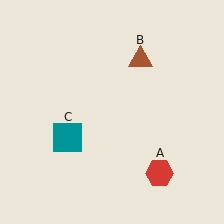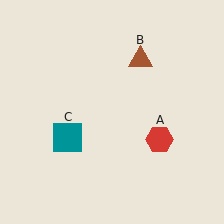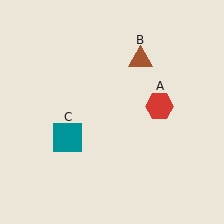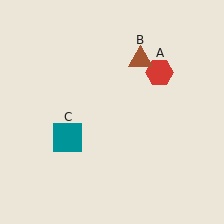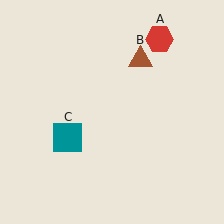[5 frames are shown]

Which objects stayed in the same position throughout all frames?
Brown triangle (object B) and teal square (object C) remained stationary.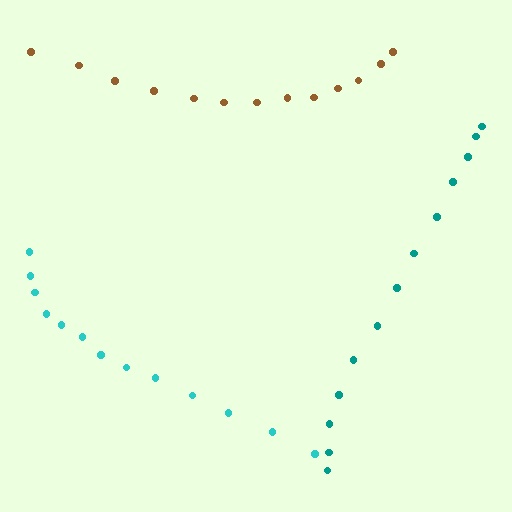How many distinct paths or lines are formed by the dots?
There are 3 distinct paths.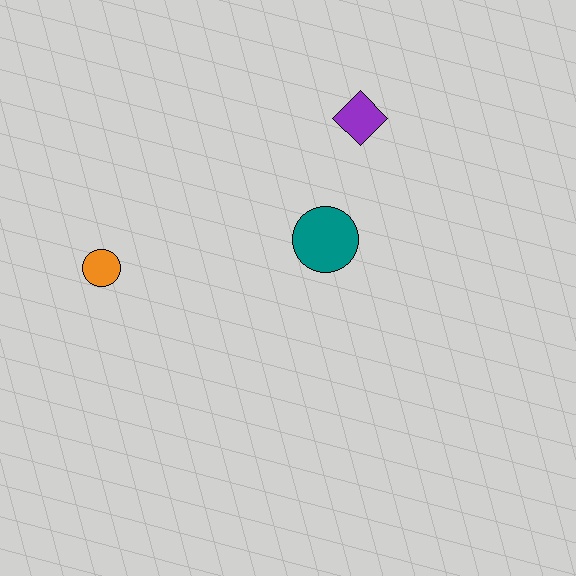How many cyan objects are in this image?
There are no cyan objects.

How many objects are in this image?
There are 3 objects.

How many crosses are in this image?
There are no crosses.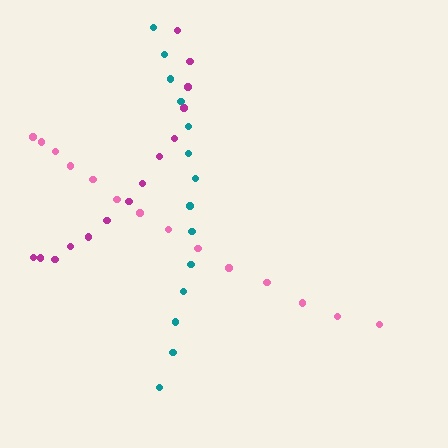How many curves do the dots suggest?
There are 3 distinct paths.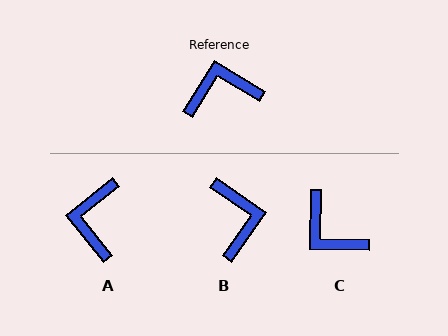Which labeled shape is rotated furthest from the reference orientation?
C, about 120 degrees away.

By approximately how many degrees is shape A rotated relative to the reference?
Approximately 70 degrees counter-clockwise.